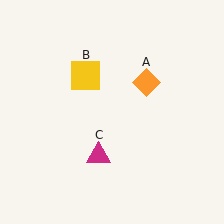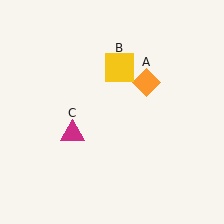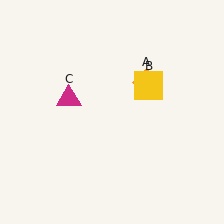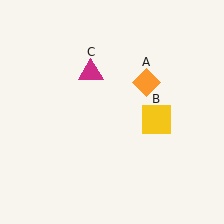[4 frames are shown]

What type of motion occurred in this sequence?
The yellow square (object B), magenta triangle (object C) rotated clockwise around the center of the scene.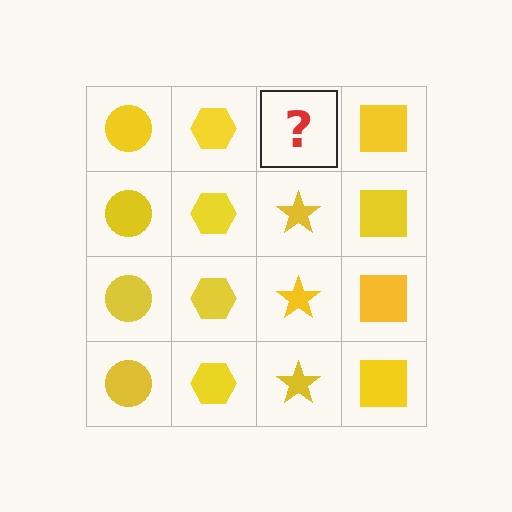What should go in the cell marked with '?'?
The missing cell should contain a yellow star.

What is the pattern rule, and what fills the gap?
The rule is that each column has a consistent shape. The gap should be filled with a yellow star.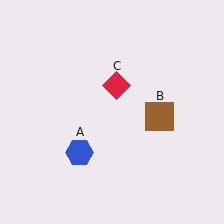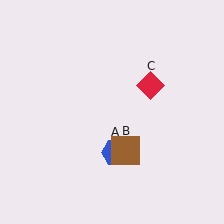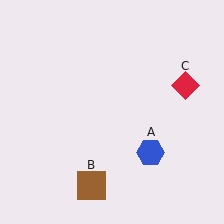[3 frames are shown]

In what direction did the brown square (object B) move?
The brown square (object B) moved down and to the left.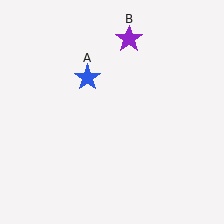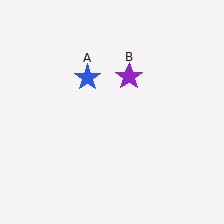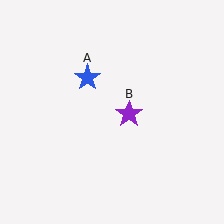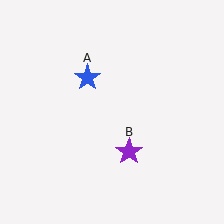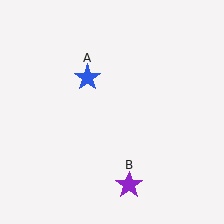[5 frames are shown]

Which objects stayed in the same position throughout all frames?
Blue star (object A) remained stationary.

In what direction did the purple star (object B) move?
The purple star (object B) moved down.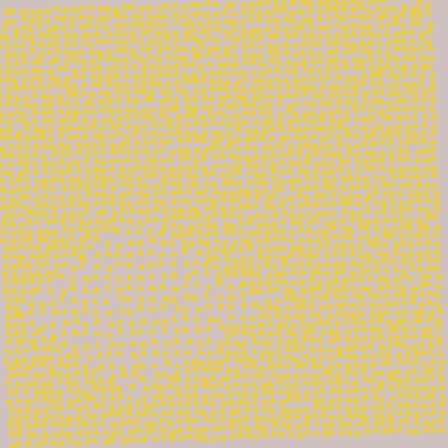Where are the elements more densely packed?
The elements are more densely packed outside the diamond boundary.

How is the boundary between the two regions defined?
The boundary is defined by a change in element density (approximately 1.7x ratio). All elements are the same color, size, and shape.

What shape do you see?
I see a diamond.